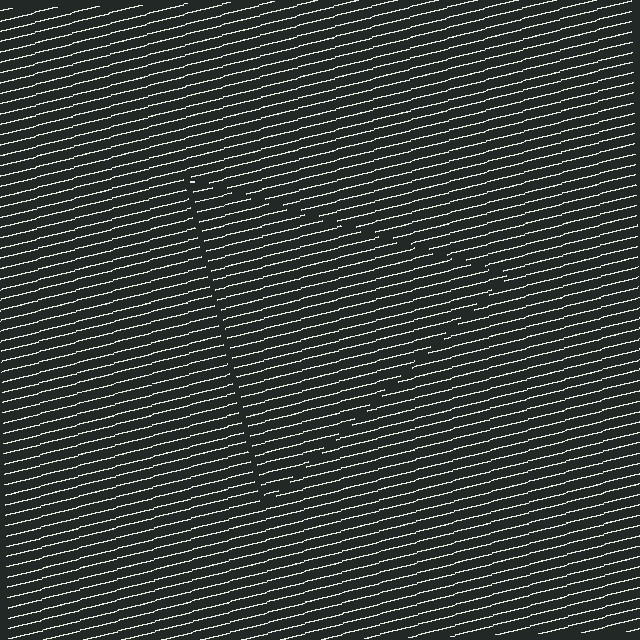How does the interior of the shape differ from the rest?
The interior of the shape contains the same grating, shifted by half a period — the contour is defined by the phase discontinuity where line-ends from the inner and outer gratings abut.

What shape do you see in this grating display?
An illusory triangle. The interior of the shape contains the same grating, shifted by half a period — the contour is defined by the phase discontinuity where line-ends from the inner and outer gratings abut.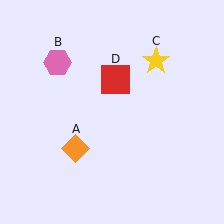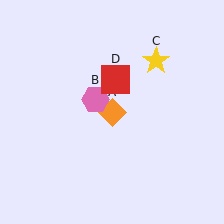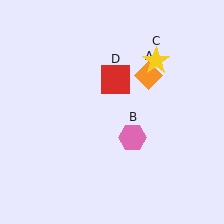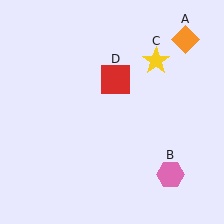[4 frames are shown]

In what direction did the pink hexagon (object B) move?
The pink hexagon (object B) moved down and to the right.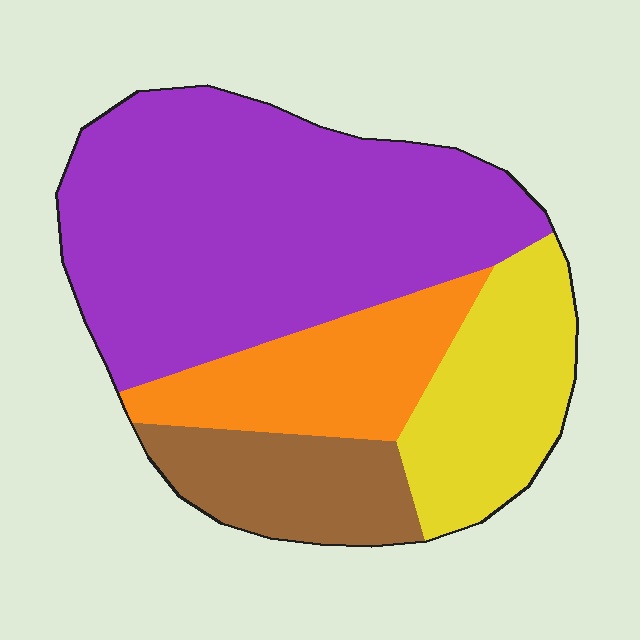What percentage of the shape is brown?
Brown covers roughly 15% of the shape.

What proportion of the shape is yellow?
Yellow takes up less than a quarter of the shape.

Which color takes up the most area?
Purple, at roughly 50%.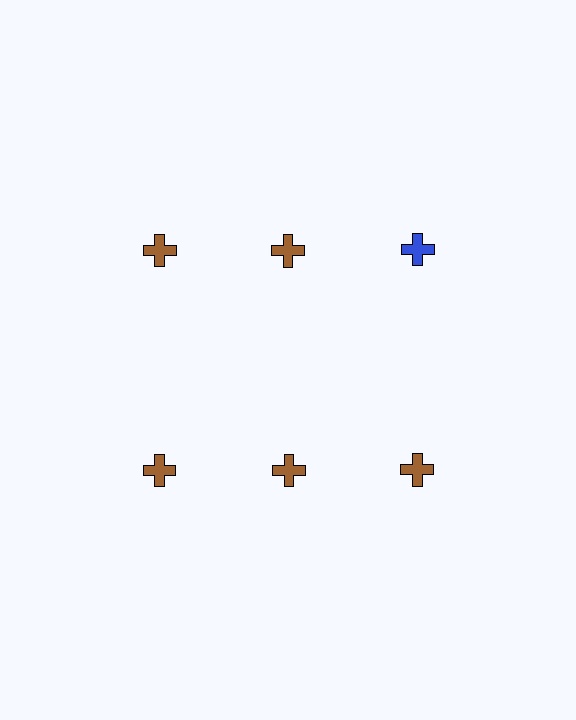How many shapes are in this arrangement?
There are 6 shapes arranged in a grid pattern.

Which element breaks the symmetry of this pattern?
The blue cross in the top row, center column breaks the symmetry. All other shapes are brown crosses.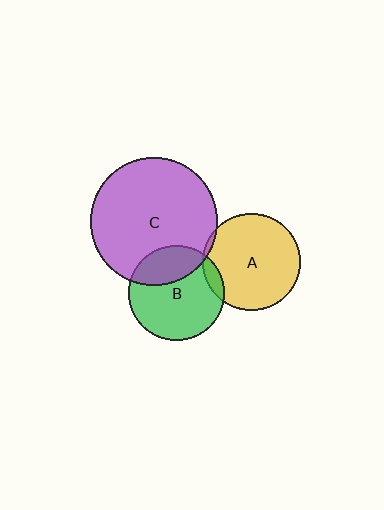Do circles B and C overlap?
Yes.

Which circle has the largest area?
Circle C (purple).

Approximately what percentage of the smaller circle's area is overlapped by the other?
Approximately 30%.